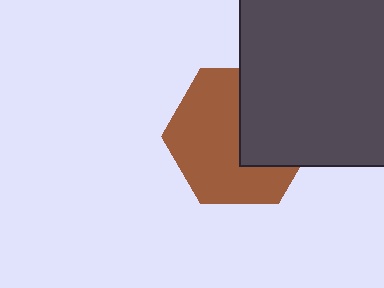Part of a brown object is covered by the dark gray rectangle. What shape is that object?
It is a hexagon.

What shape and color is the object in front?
The object in front is a dark gray rectangle.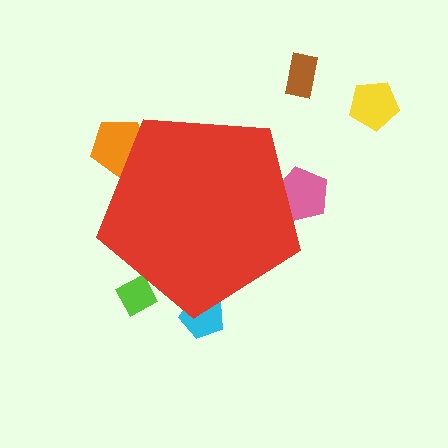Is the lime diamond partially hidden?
Yes, the lime diamond is partially hidden behind the red pentagon.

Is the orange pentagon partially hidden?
Yes, the orange pentagon is partially hidden behind the red pentagon.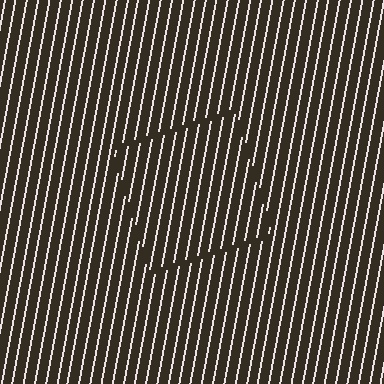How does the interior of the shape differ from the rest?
The interior of the shape contains the same grating, shifted by half a period — the contour is defined by the phase discontinuity where line-ends from the inner and outer gratings abut.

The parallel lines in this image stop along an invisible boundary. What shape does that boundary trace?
An illusory square. The interior of the shape contains the same grating, shifted by half a period — the contour is defined by the phase discontinuity where line-ends from the inner and outer gratings abut.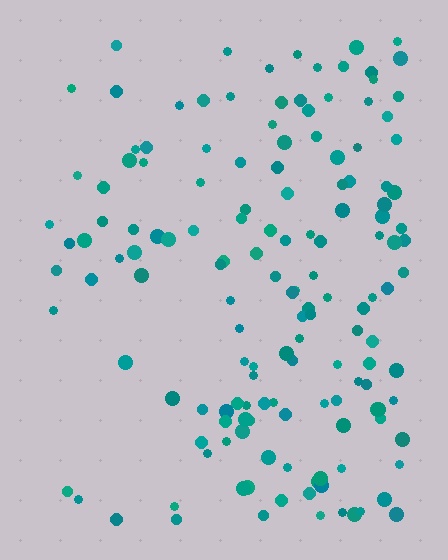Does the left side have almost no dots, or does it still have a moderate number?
Still a moderate number, just noticeably fewer than the right.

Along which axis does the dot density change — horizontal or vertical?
Horizontal.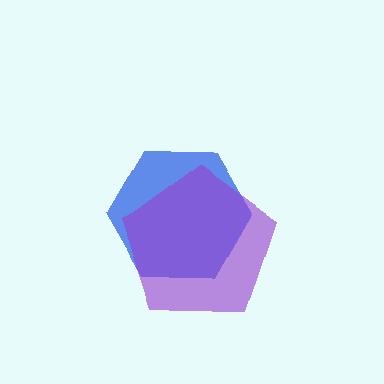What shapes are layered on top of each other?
The layered shapes are: a blue hexagon, a purple pentagon.